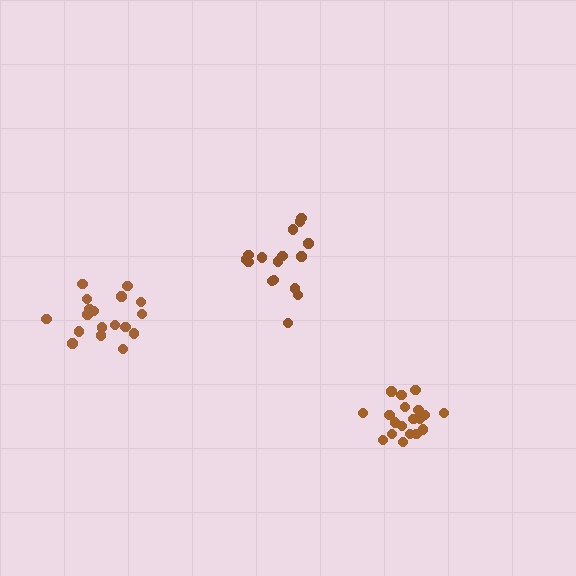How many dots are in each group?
Group 1: 16 dots, Group 2: 19 dots, Group 3: 18 dots (53 total).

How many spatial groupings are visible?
There are 3 spatial groupings.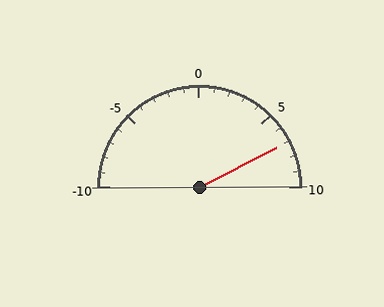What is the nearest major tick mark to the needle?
The nearest major tick mark is 5.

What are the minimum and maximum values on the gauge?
The gauge ranges from -10 to 10.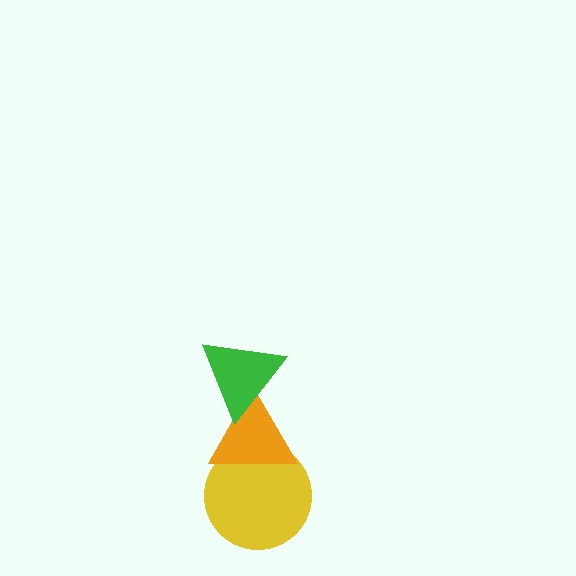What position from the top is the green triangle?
The green triangle is 1st from the top.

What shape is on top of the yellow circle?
The orange triangle is on top of the yellow circle.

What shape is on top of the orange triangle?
The green triangle is on top of the orange triangle.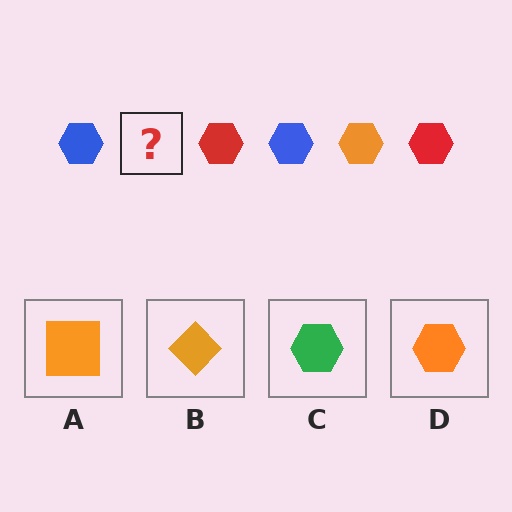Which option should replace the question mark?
Option D.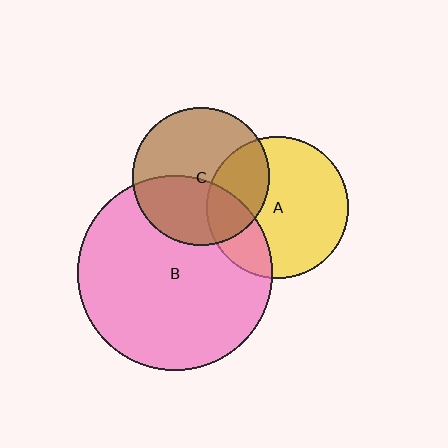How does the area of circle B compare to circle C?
Approximately 2.0 times.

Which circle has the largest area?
Circle B (pink).